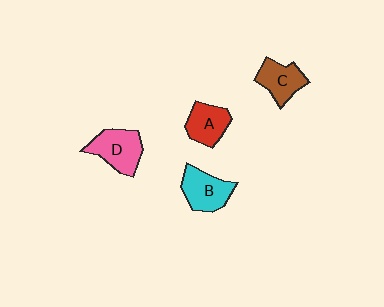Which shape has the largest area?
Shape D (pink).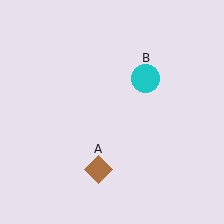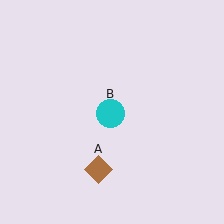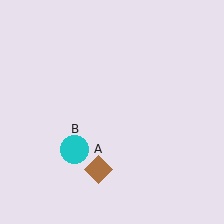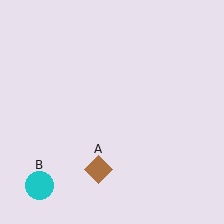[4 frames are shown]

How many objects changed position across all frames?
1 object changed position: cyan circle (object B).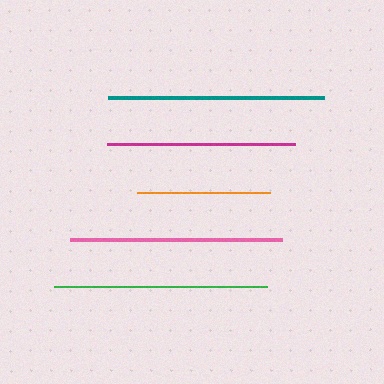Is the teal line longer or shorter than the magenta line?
The teal line is longer than the magenta line.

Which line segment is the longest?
The teal line is the longest at approximately 217 pixels.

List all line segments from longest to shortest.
From longest to shortest: teal, green, pink, magenta, orange.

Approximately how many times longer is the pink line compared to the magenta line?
The pink line is approximately 1.1 times the length of the magenta line.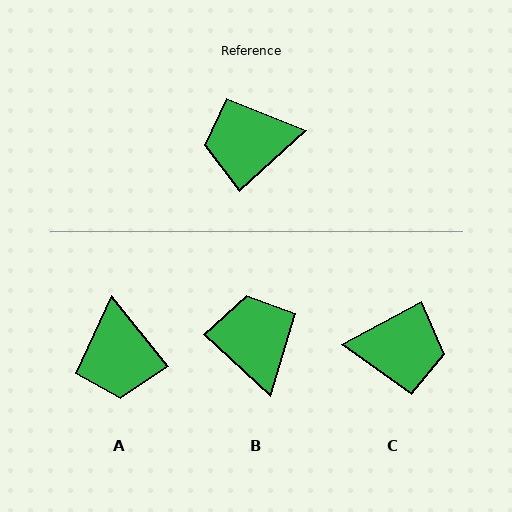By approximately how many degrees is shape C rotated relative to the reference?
Approximately 166 degrees counter-clockwise.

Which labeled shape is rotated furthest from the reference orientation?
C, about 166 degrees away.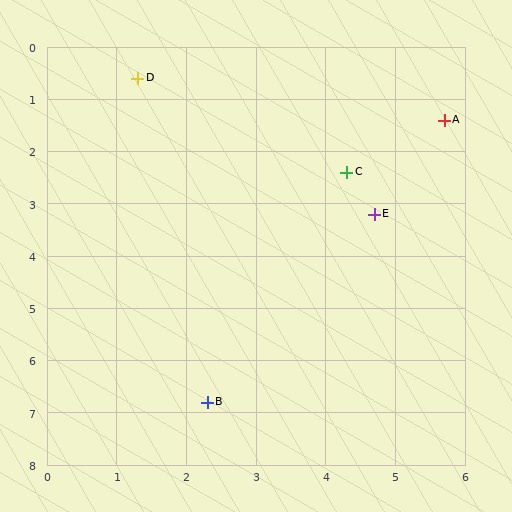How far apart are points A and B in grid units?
Points A and B are about 6.4 grid units apart.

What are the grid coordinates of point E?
Point E is at approximately (4.7, 3.2).